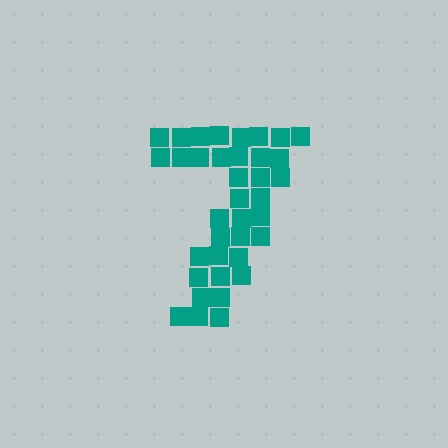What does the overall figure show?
The overall figure shows the digit 7.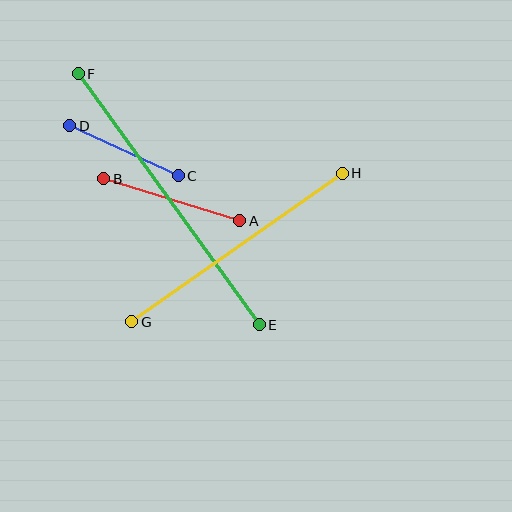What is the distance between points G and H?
The distance is approximately 257 pixels.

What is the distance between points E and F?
The distance is approximately 309 pixels.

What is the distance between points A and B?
The distance is approximately 142 pixels.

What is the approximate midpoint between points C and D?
The midpoint is at approximately (124, 151) pixels.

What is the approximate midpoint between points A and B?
The midpoint is at approximately (172, 200) pixels.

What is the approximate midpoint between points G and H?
The midpoint is at approximately (237, 247) pixels.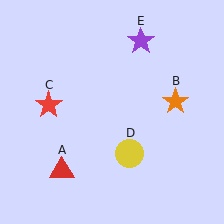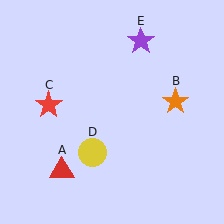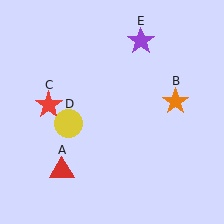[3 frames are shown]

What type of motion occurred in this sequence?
The yellow circle (object D) rotated clockwise around the center of the scene.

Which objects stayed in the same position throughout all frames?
Red triangle (object A) and orange star (object B) and red star (object C) and purple star (object E) remained stationary.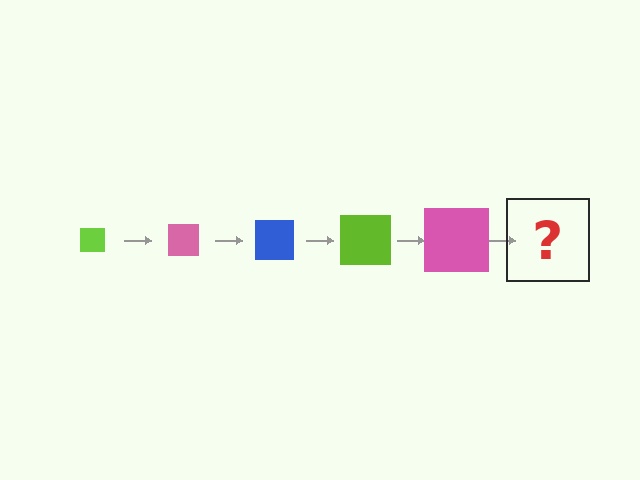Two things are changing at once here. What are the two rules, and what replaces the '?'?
The two rules are that the square grows larger each step and the color cycles through lime, pink, and blue. The '?' should be a blue square, larger than the previous one.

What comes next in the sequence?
The next element should be a blue square, larger than the previous one.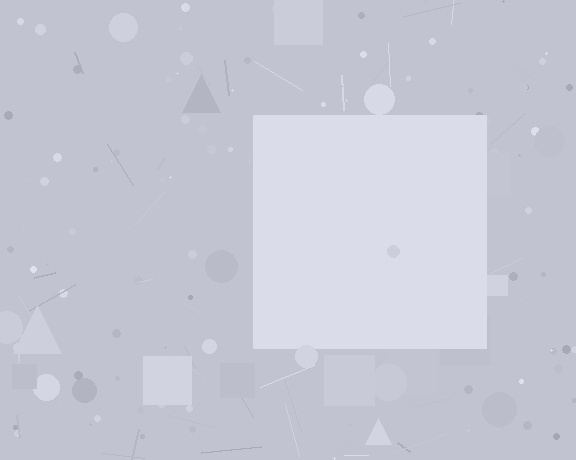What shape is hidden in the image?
A square is hidden in the image.